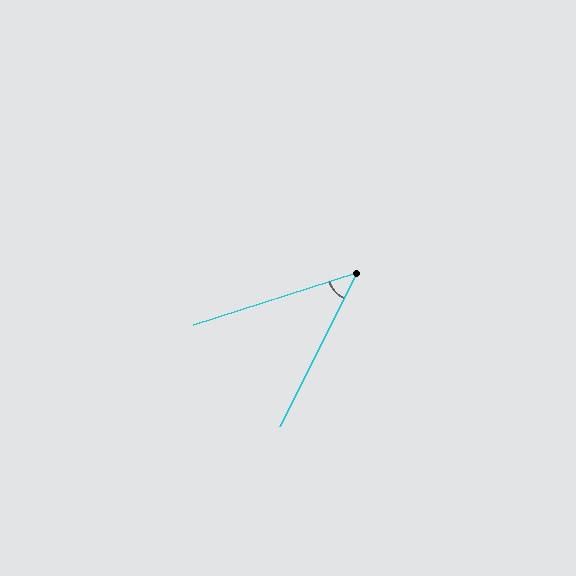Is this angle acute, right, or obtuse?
It is acute.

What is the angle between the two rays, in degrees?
Approximately 46 degrees.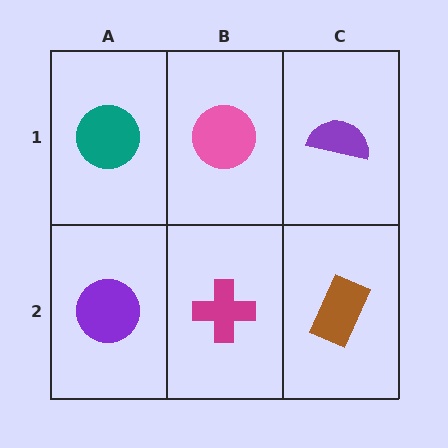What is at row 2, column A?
A purple circle.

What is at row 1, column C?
A purple semicircle.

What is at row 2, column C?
A brown rectangle.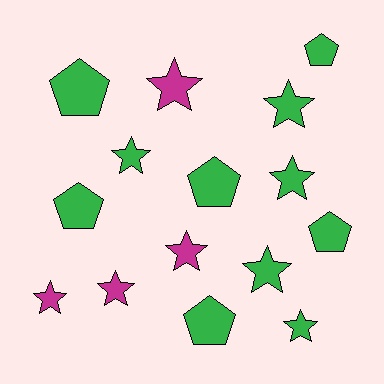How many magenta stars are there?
There are 4 magenta stars.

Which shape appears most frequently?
Star, with 9 objects.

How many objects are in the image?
There are 15 objects.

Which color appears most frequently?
Green, with 11 objects.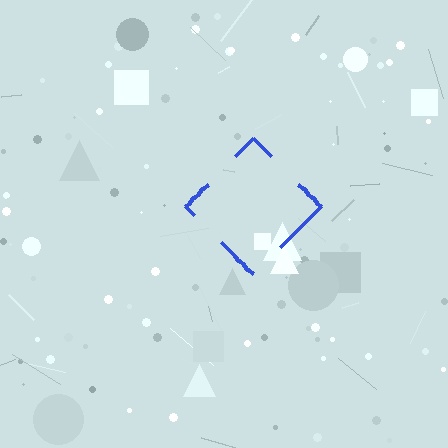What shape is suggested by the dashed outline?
The dashed outline suggests a diamond.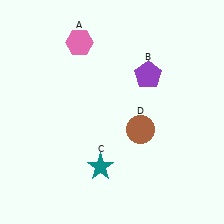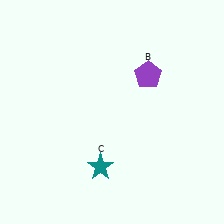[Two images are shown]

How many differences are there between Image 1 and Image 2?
There are 2 differences between the two images.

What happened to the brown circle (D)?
The brown circle (D) was removed in Image 2. It was in the bottom-right area of Image 1.